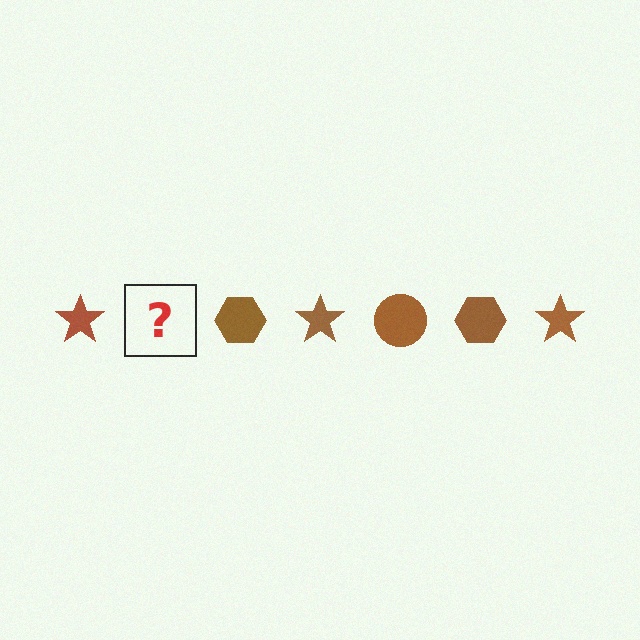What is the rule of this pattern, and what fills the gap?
The rule is that the pattern cycles through star, circle, hexagon shapes in brown. The gap should be filled with a brown circle.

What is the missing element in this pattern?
The missing element is a brown circle.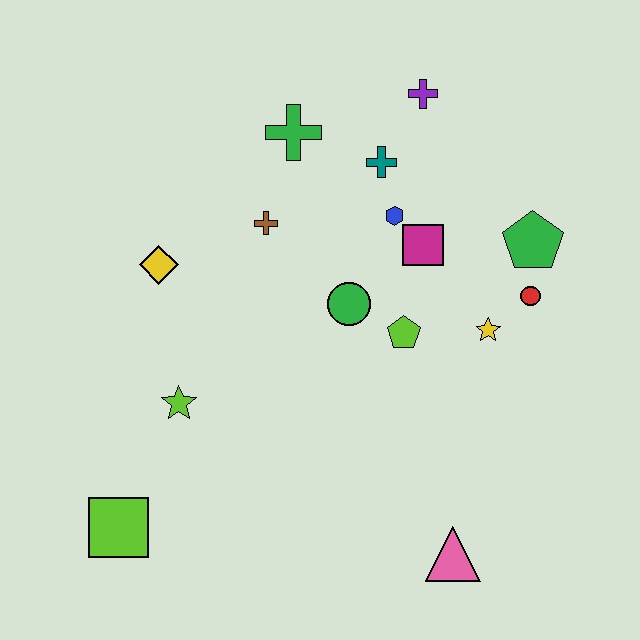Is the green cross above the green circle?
Yes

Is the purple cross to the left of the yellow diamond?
No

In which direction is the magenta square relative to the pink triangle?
The magenta square is above the pink triangle.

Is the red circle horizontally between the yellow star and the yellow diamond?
No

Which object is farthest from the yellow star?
The lime square is farthest from the yellow star.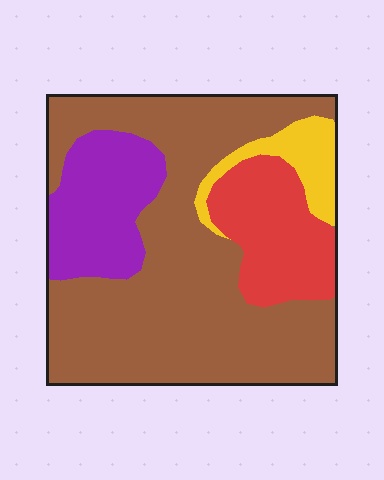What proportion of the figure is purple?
Purple takes up about one sixth (1/6) of the figure.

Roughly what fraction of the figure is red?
Red covers about 15% of the figure.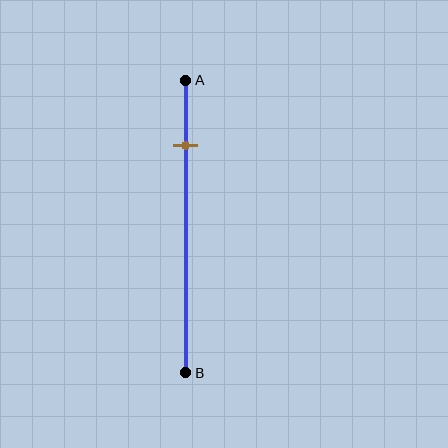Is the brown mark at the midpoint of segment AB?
No, the mark is at about 20% from A, not at the 50% midpoint.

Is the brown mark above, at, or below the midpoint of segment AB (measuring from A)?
The brown mark is above the midpoint of segment AB.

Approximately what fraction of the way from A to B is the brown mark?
The brown mark is approximately 20% of the way from A to B.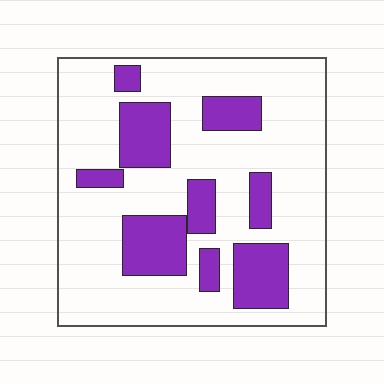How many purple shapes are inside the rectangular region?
9.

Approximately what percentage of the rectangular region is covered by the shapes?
Approximately 25%.